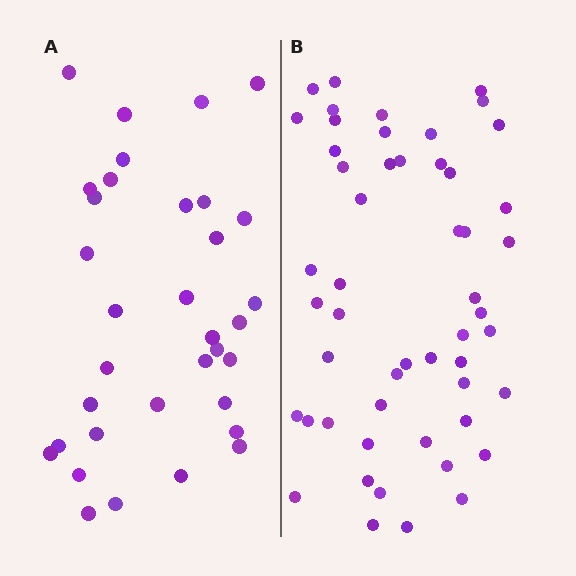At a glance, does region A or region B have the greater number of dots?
Region B (the right region) has more dots.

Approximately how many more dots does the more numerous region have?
Region B has approximately 20 more dots than region A.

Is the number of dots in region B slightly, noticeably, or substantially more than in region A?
Region B has substantially more. The ratio is roughly 1.5 to 1.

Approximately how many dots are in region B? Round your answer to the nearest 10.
About 50 dots. (The exact count is 52, which rounds to 50.)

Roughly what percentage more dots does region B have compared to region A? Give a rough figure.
About 55% more.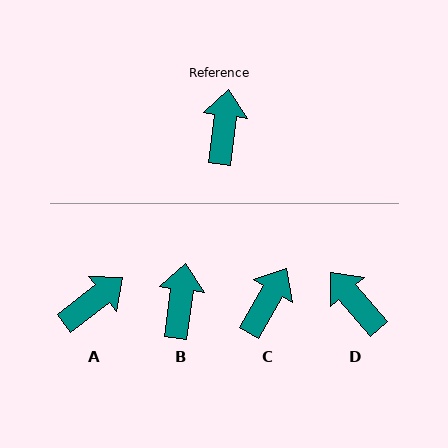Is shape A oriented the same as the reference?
No, it is off by about 45 degrees.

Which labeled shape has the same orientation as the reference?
B.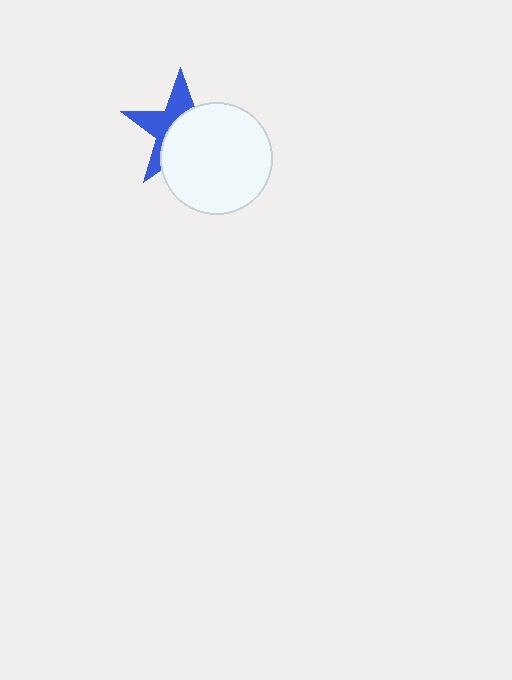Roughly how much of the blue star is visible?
A small part of it is visible (roughly 42%).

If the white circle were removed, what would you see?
You would see the complete blue star.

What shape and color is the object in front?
The object in front is a white circle.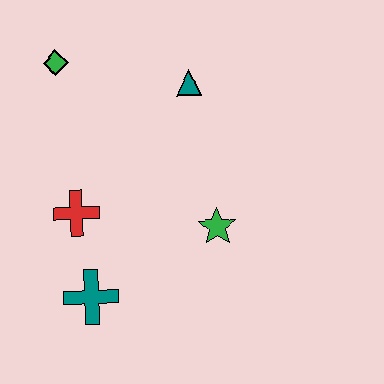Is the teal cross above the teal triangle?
No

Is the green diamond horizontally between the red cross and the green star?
No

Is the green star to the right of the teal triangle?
Yes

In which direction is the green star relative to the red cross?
The green star is to the right of the red cross.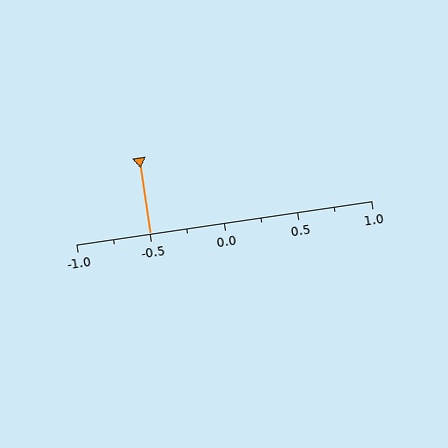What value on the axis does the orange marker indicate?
The marker indicates approximately -0.5.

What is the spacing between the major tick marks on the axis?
The major ticks are spaced 0.5 apart.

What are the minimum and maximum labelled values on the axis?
The axis runs from -1.0 to 1.0.